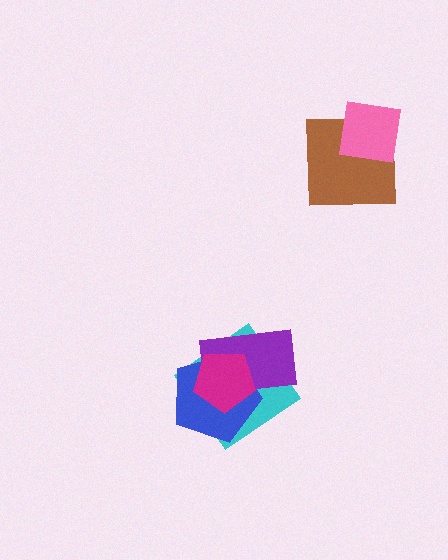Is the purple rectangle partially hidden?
Yes, it is partially covered by another shape.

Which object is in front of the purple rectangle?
The magenta pentagon is in front of the purple rectangle.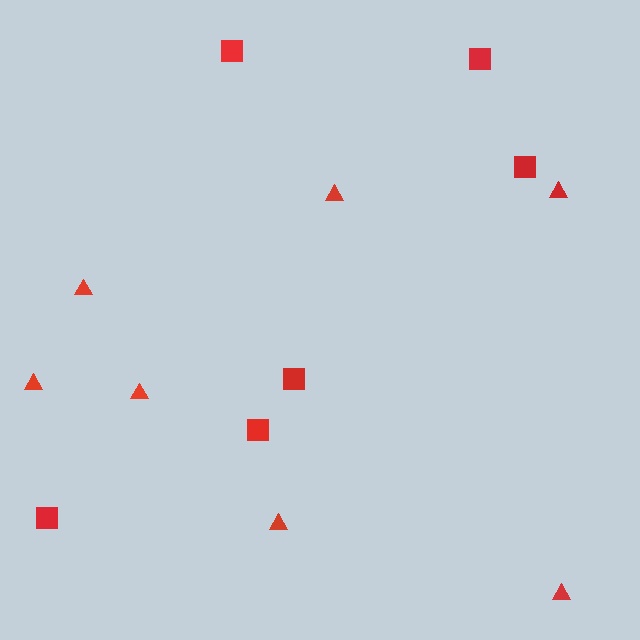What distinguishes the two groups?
There are 2 groups: one group of squares (6) and one group of triangles (7).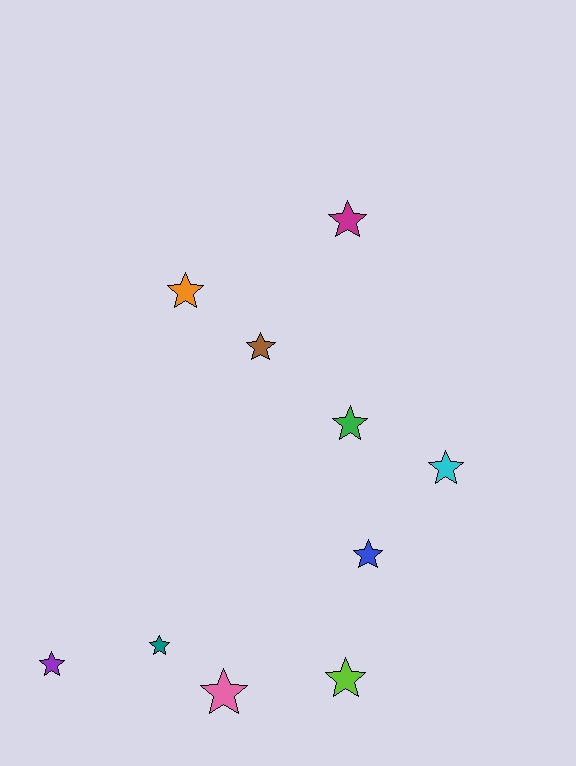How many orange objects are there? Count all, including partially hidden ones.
There is 1 orange object.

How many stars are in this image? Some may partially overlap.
There are 10 stars.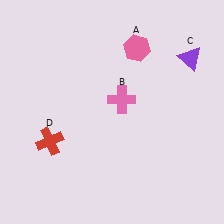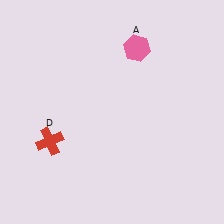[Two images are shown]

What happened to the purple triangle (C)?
The purple triangle (C) was removed in Image 2. It was in the top-right area of Image 1.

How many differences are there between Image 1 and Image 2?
There are 2 differences between the two images.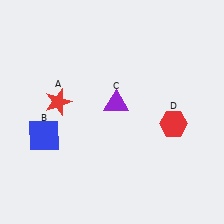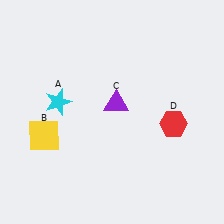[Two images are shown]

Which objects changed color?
A changed from red to cyan. B changed from blue to yellow.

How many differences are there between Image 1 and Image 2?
There are 2 differences between the two images.